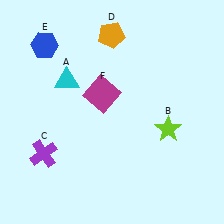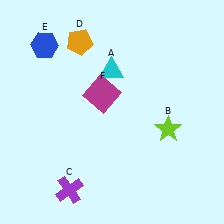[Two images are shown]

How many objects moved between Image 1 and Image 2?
3 objects moved between the two images.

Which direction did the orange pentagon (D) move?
The orange pentagon (D) moved left.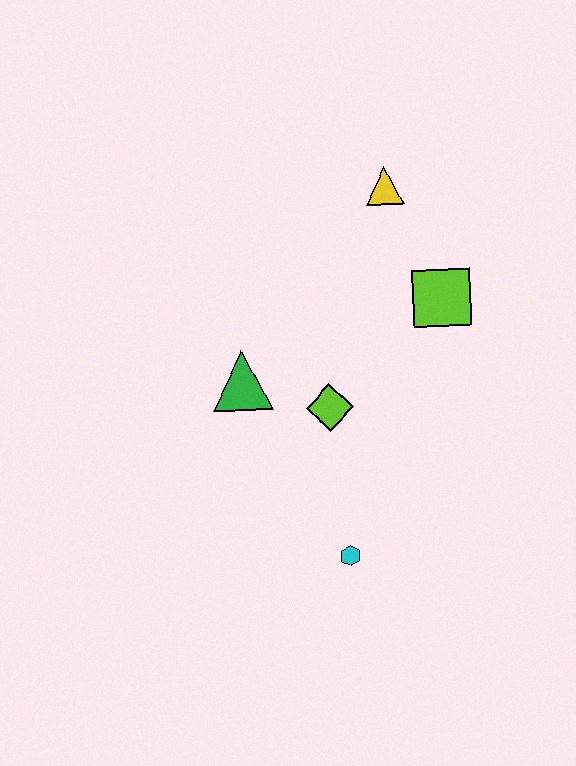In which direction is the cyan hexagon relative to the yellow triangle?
The cyan hexagon is below the yellow triangle.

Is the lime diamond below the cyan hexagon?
No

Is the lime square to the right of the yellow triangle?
Yes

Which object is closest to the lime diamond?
The green triangle is closest to the lime diamond.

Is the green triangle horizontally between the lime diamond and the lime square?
No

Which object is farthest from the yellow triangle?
The cyan hexagon is farthest from the yellow triangle.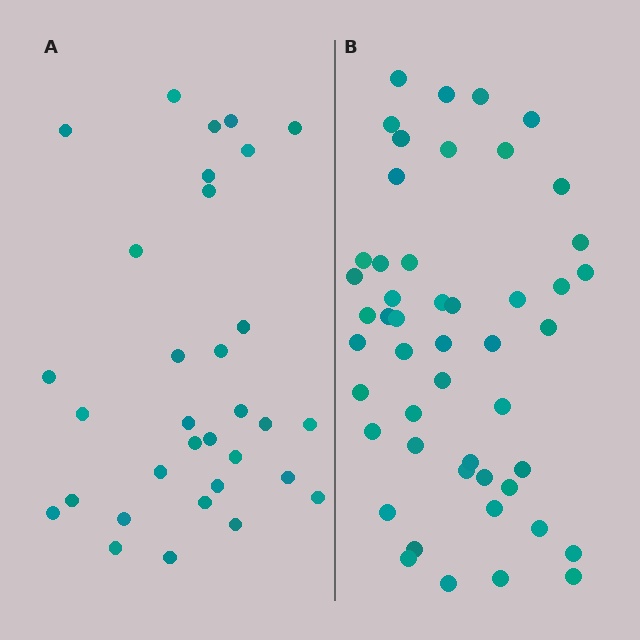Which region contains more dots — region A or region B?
Region B (the right region) has more dots.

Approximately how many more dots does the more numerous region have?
Region B has approximately 15 more dots than region A.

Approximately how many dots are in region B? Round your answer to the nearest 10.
About 50 dots. (The exact count is 49, which rounds to 50.)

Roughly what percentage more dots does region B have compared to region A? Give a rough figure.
About 55% more.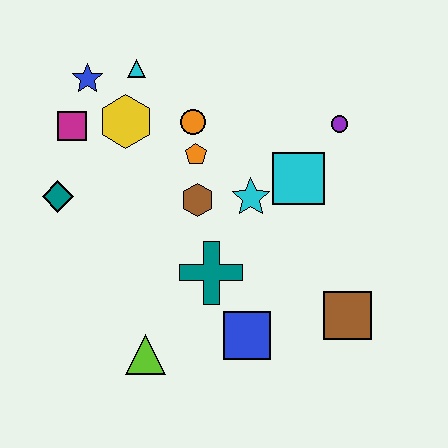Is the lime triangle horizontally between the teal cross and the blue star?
Yes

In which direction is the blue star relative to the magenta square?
The blue star is above the magenta square.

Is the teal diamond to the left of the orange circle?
Yes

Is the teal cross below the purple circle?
Yes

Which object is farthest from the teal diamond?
The brown square is farthest from the teal diamond.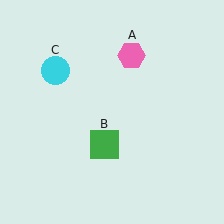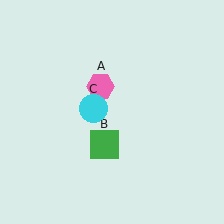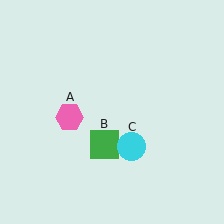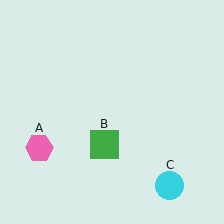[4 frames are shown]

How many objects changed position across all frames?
2 objects changed position: pink hexagon (object A), cyan circle (object C).